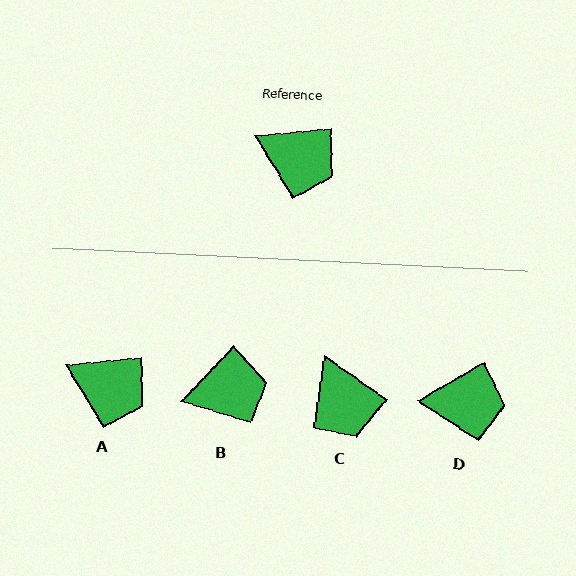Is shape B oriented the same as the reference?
No, it is off by about 41 degrees.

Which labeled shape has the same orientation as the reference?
A.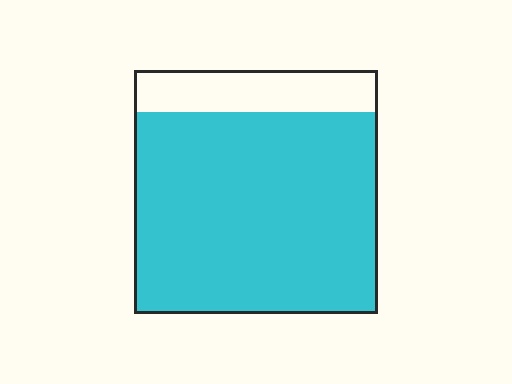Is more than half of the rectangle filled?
Yes.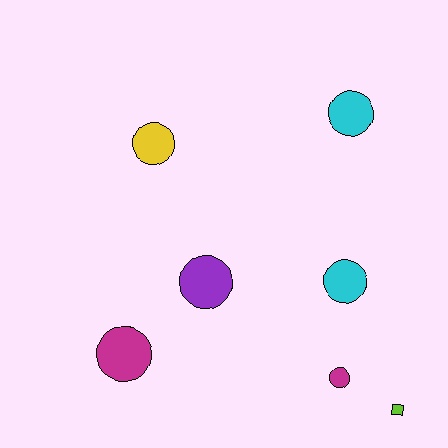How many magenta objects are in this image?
There are 2 magenta objects.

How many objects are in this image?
There are 7 objects.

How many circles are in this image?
There are 6 circles.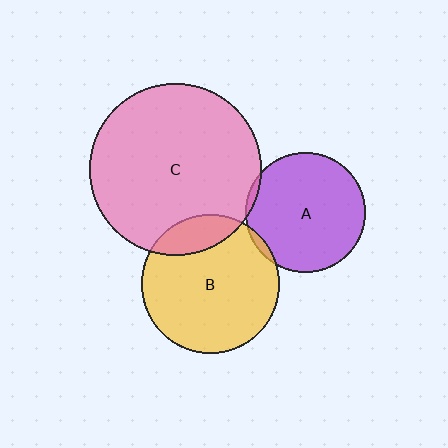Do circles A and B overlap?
Yes.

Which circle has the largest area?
Circle C (pink).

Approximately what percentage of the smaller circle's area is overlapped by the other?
Approximately 5%.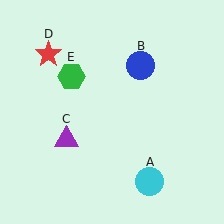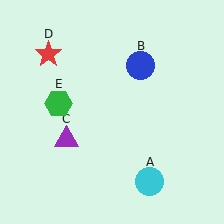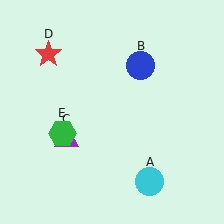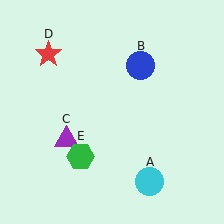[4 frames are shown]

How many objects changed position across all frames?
1 object changed position: green hexagon (object E).